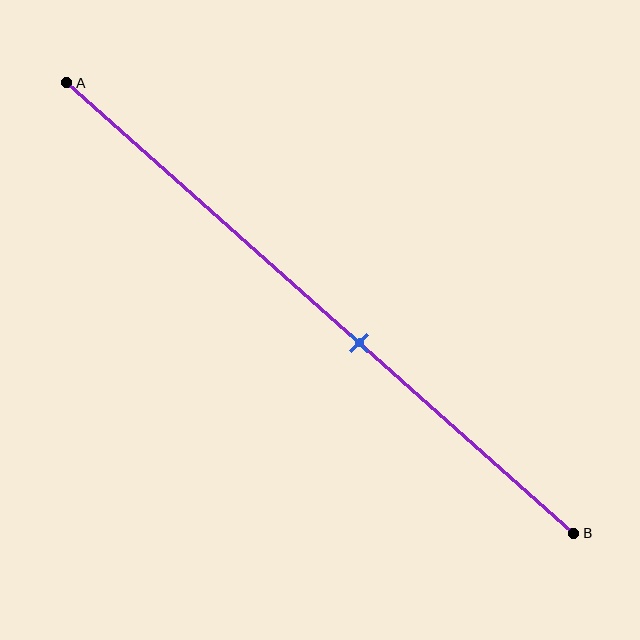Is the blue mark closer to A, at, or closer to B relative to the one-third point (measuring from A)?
The blue mark is closer to point B than the one-third point of segment AB.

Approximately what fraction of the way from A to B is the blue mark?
The blue mark is approximately 60% of the way from A to B.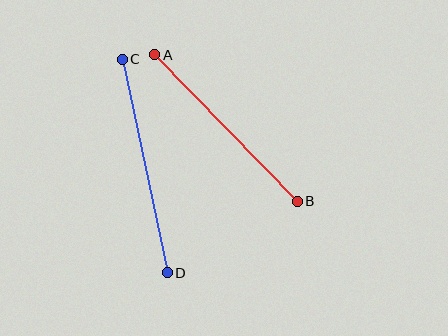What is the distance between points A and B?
The distance is approximately 204 pixels.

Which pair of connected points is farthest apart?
Points C and D are farthest apart.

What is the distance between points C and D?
The distance is approximately 218 pixels.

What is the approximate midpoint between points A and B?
The midpoint is at approximately (226, 128) pixels.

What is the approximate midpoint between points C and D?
The midpoint is at approximately (145, 166) pixels.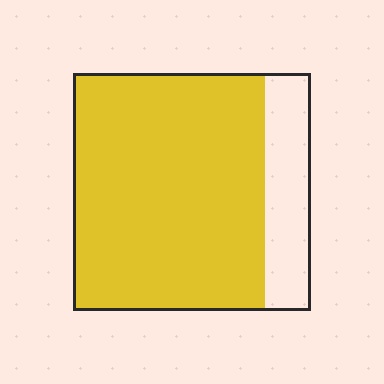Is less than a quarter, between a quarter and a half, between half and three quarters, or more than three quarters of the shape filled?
More than three quarters.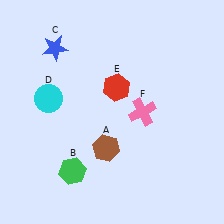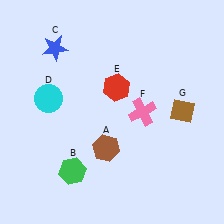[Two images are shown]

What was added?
A brown diamond (G) was added in Image 2.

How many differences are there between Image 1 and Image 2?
There is 1 difference between the two images.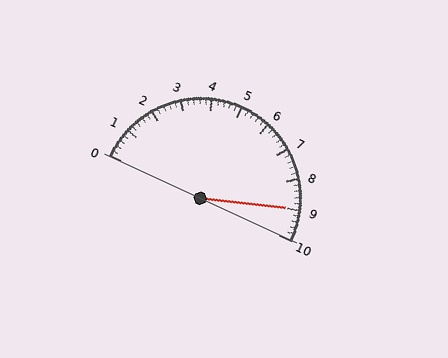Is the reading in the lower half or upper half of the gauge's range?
The reading is in the upper half of the range (0 to 10).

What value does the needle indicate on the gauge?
The needle indicates approximately 9.0.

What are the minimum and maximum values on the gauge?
The gauge ranges from 0 to 10.